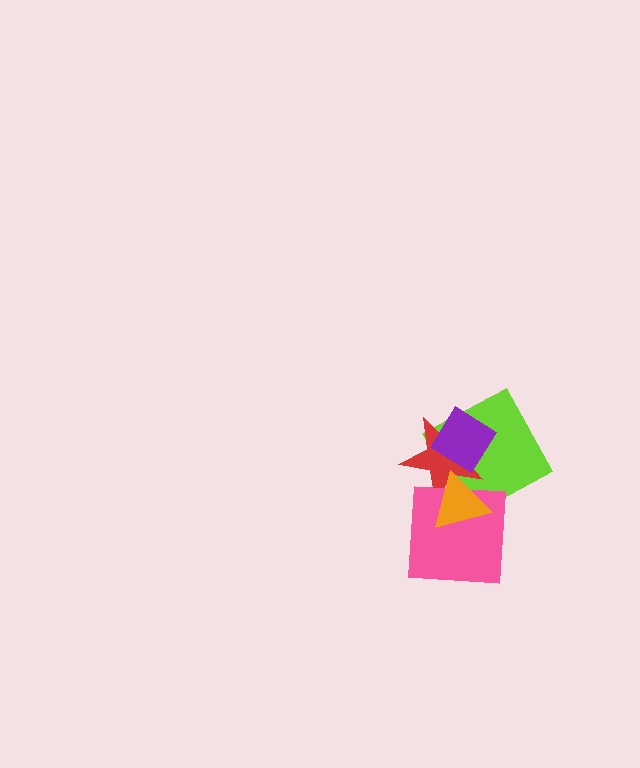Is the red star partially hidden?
Yes, it is partially covered by another shape.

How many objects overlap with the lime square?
3 objects overlap with the lime square.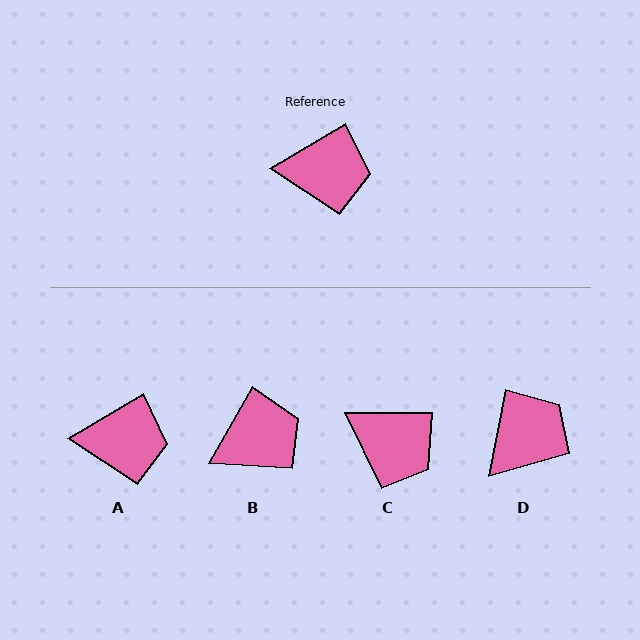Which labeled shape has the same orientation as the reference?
A.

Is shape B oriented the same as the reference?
No, it is off by about 30 degrees.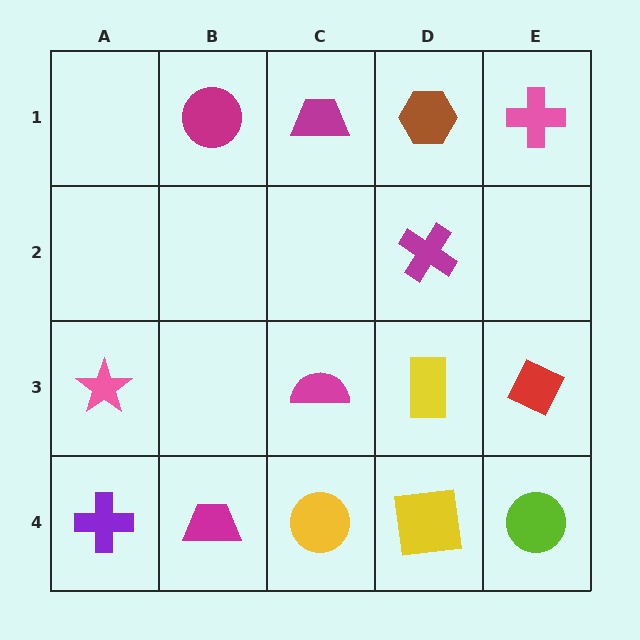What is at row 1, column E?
A pink cross.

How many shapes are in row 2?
1 shape.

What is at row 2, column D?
A magenta cross.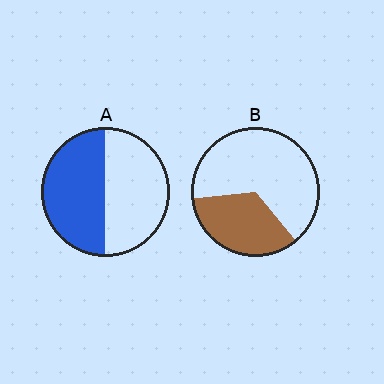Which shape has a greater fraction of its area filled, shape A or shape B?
Shape A.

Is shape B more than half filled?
No.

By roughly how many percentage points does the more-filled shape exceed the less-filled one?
By roughly 15 percentage points (A over B).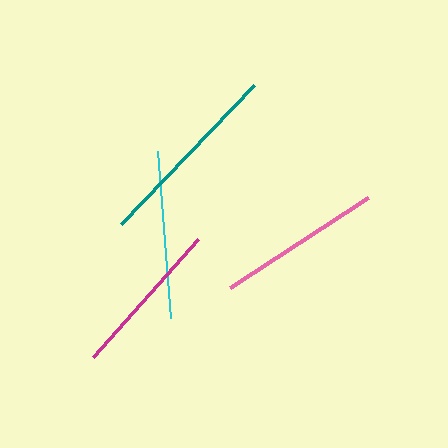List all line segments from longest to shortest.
From longest to shortest: teal, cyan, pink, magenta.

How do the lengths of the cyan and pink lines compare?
The cyan and pink lines are approximately the same length.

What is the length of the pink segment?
The pink segment is approximately 164 pixels long.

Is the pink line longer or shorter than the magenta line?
The pink line is longer than the magenta line.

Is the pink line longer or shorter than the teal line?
The teal line is longer than the pink line.